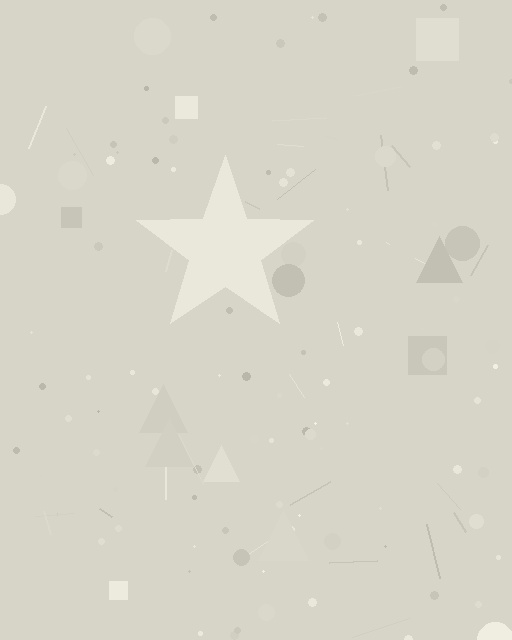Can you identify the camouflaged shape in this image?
The camouflaged shape is a star.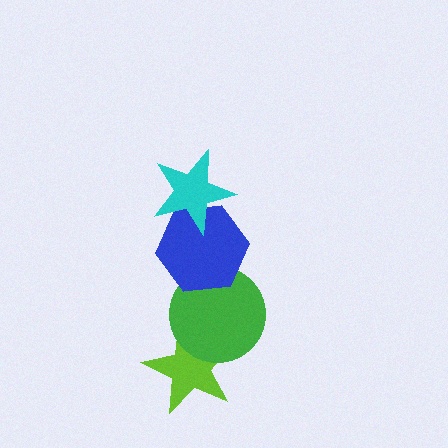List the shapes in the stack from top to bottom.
From top to bottom: the cyan star, the blue hexagon, the green circle, the lime star.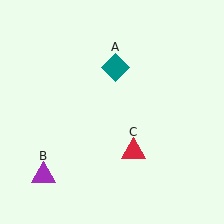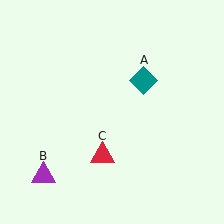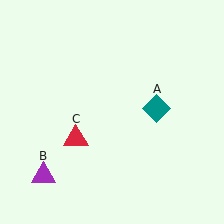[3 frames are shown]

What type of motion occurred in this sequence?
The teal diamond (object A), red triangle (object C) rotated clockwise around the center of the scene.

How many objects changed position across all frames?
2 objects changed position: teal diamond (object A), red triangle (object C).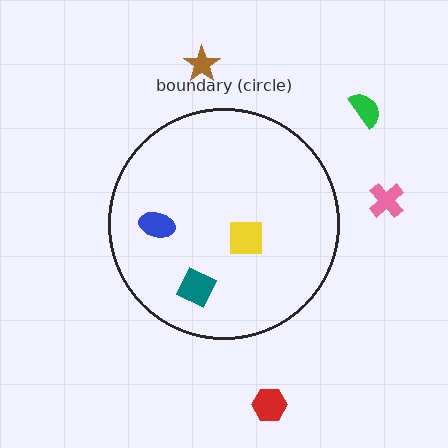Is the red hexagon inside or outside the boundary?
Outside.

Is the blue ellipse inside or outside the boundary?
Inside.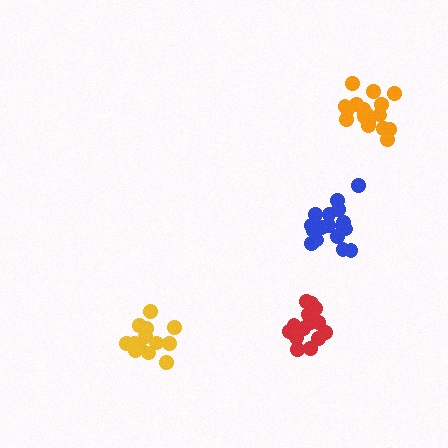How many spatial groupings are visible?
There are 4 spatial groupings.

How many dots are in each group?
Group 1: 17 dots, Group 2: 13 dots, Group 3: 14 dots, Group 4: 17 dots (61 total).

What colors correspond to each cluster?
The clusters are colored: orange, yellow, red, blue.